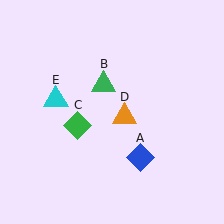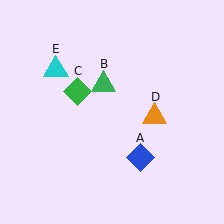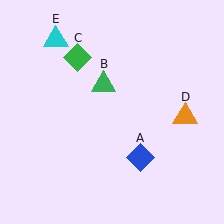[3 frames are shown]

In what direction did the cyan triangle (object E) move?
The cyan triangle (object E) moved up.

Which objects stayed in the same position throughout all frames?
Blue diamond (object A) and green triangle (object B) remained stationary.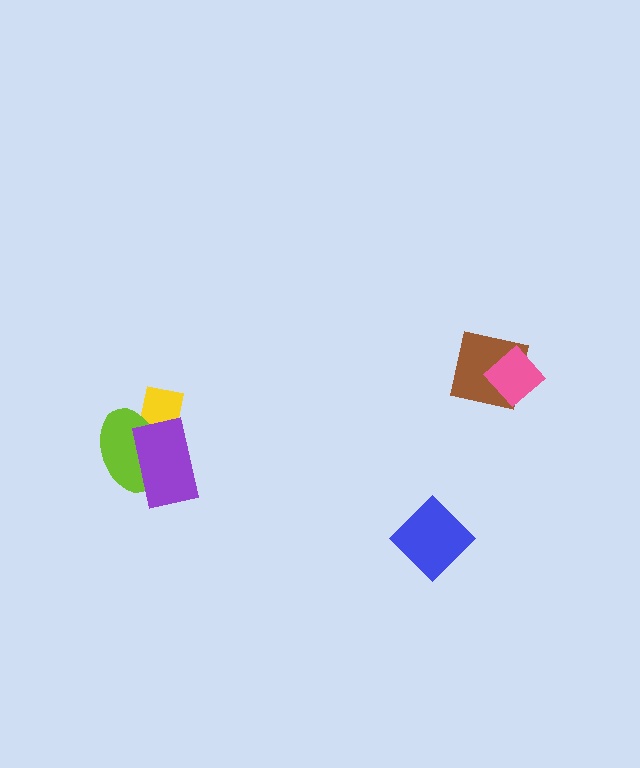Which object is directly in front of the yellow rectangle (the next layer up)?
The lime ellipse is directly in front of the yellow rectangle.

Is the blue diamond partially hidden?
No, no other shape covers it.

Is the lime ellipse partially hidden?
Yes, it is partially covered by another shape.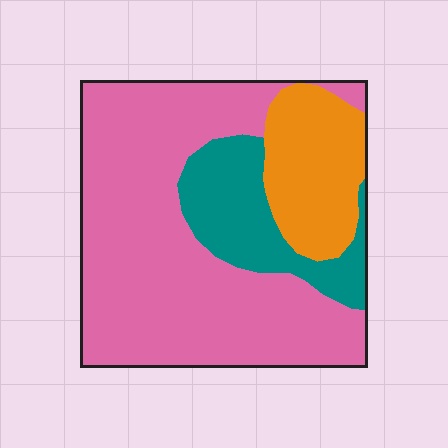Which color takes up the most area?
Pink, at roughly 65%.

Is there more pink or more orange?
Pink.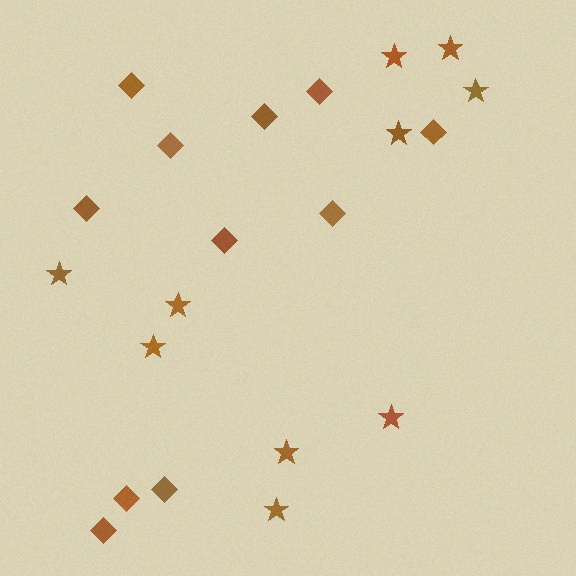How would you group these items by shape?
There are 2 groups: one group of diamonds (11) and one group of stars (10).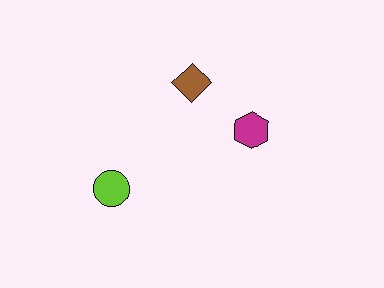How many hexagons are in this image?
There is 1 hexagon.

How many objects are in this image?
There are 3 objects.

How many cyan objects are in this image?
There are no cyan objects.